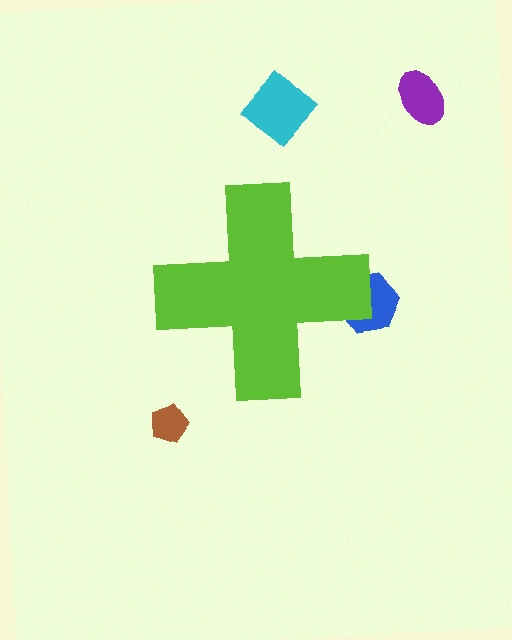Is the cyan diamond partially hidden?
No, the cyan diamond is fully visible.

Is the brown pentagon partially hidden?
No, the brown pentagon is fully visible.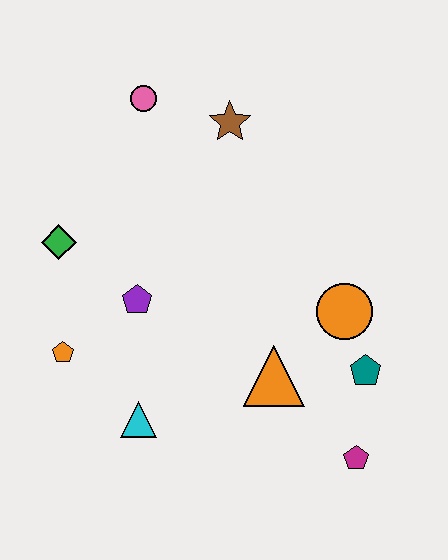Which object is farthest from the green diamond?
The magenta pentagon is farthest from the green diamond.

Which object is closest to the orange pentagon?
The purple pentagon is closest to the orange pentagon.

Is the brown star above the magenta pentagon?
Yes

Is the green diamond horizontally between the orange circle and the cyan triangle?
No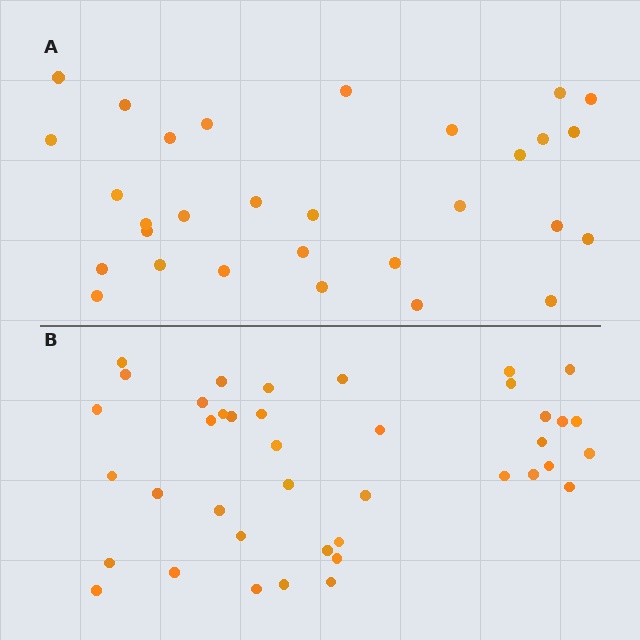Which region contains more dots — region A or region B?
Region B (the bottom region) has more dots.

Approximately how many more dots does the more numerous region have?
Region B has roughly 10 or so more dots than region A.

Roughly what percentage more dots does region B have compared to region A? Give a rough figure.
About 35% more.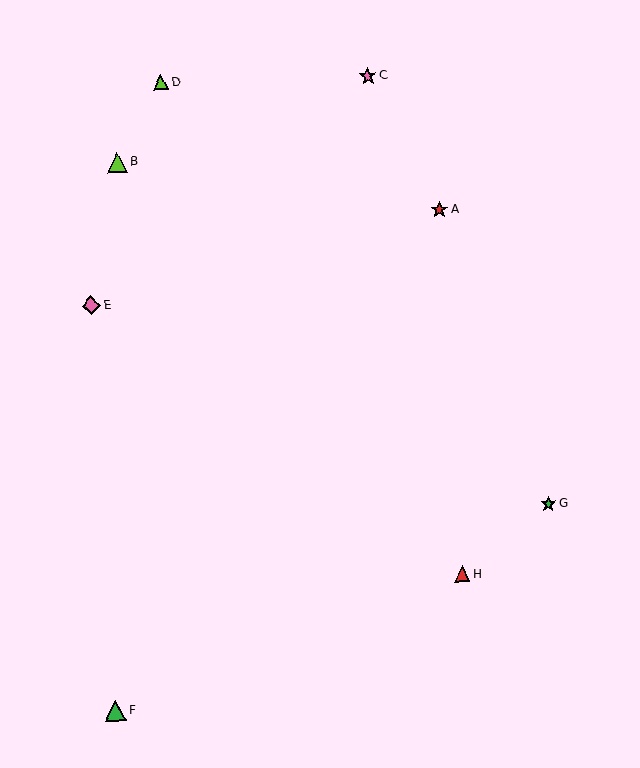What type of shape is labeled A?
Shape A is a red star.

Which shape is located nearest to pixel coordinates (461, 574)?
The red triangle (labeled H) at (462, 574) is nearest to that location.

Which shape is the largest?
The green triangle (labeled F) is the largest.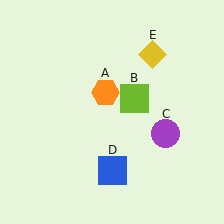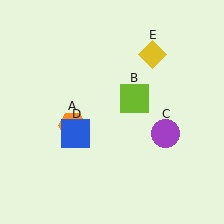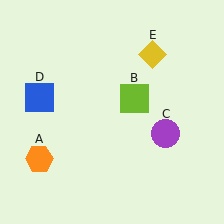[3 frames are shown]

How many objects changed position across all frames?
2 objects changed position: orange hexagon (object A), blue square (object D).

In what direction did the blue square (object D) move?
The blue square (object D) moved up and to the left.